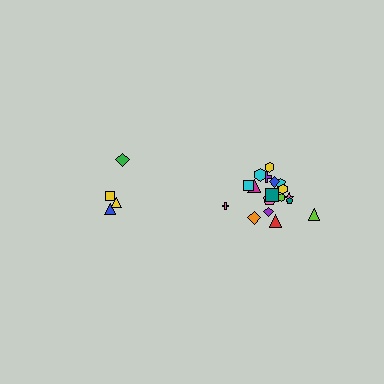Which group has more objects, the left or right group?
The right group.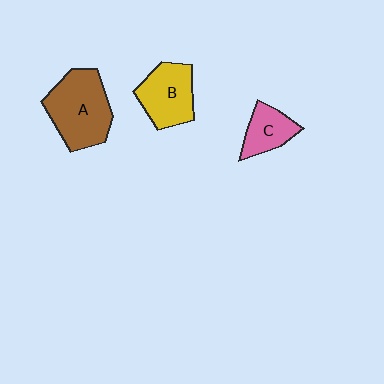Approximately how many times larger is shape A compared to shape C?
Approximately 2.0 times.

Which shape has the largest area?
Shape A (brown).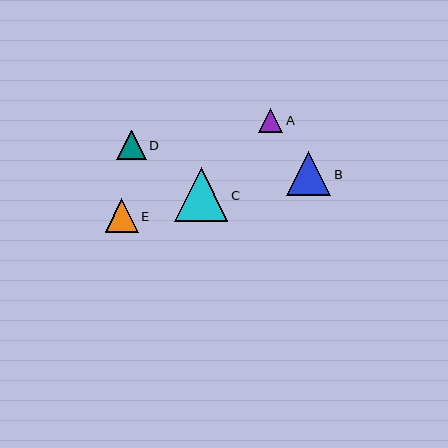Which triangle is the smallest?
Triangle A is the smallest with a size of approximately 25 pixels.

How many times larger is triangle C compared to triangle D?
Triangle C is approximately 1.8 times the size of triangle D.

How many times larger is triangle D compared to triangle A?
Triangle D is approximately 1.2 times the size of triangle A.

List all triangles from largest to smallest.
From largest to smallest: C, B, E, D, A.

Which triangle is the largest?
Triangle C is the largest with a size of approximately 53 pixels.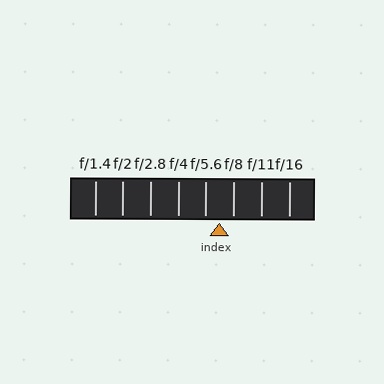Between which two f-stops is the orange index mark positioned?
The index mark is between f/5.6 and f/8.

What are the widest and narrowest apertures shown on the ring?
The widest aperture shown is f/1.4 and the narrowest is f/16.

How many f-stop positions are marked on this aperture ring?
There are 8 f-stop positions marked.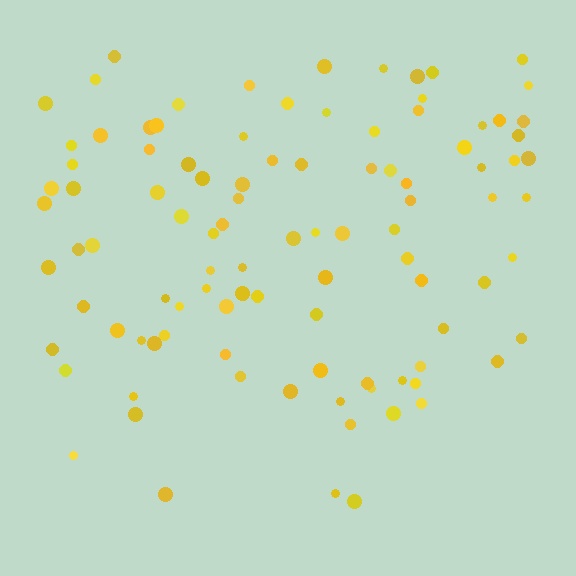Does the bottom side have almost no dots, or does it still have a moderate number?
Still a moderate number, just noticeably fewer than the top.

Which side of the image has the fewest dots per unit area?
The bottom.